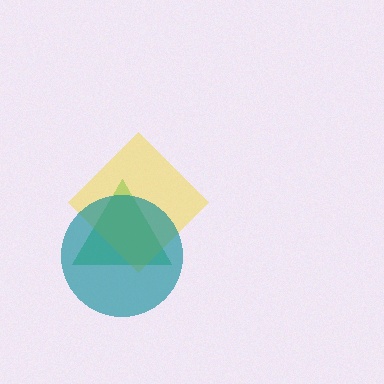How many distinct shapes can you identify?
There are 3 distinct shapes: a green triangle, a yellow diamond, a teal circle.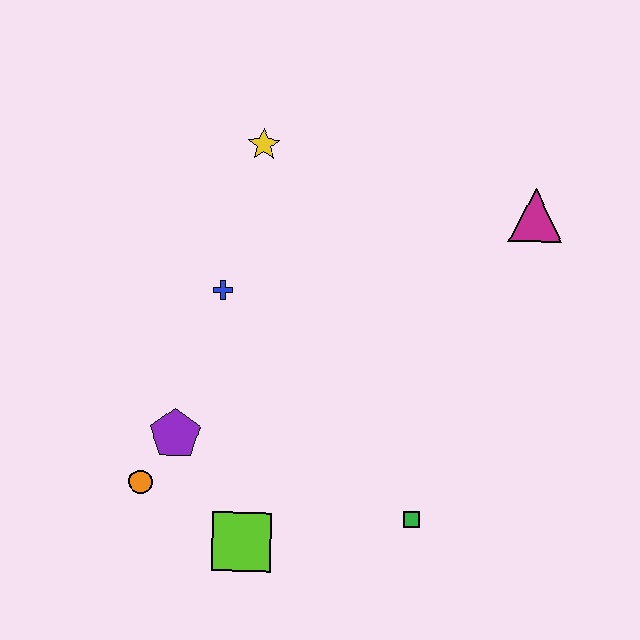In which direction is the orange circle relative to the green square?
The orange circle is to the left of the green square.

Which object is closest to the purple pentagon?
The orange circle is closest to the purple pentagon.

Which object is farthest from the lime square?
The magenta triangle is farthest from the lime square.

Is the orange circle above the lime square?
Yes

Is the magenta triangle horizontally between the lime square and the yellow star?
No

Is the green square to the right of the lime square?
Yes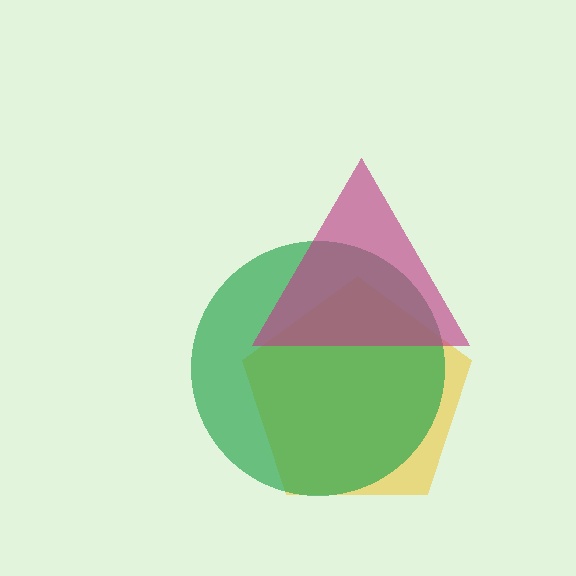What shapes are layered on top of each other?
The layered shapes are: a yellow pentagon, a green circle, a magenta triangle.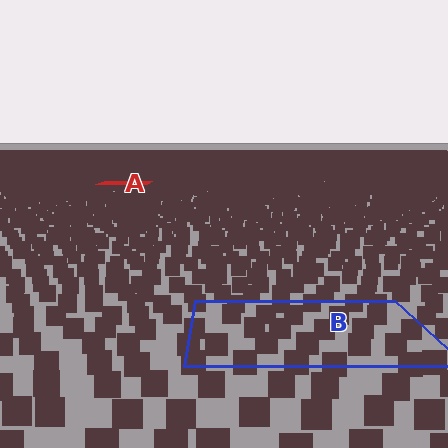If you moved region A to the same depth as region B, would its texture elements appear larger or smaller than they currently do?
They would appear larger. At a closer depth, the same texture elements are projected at a bigger on-screen size.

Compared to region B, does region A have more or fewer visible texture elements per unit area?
Region A has more texture elements per unit area — they are packed more densely because it is farther away.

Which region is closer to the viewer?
Region B is closer. The texture elements there are larger and more spread out.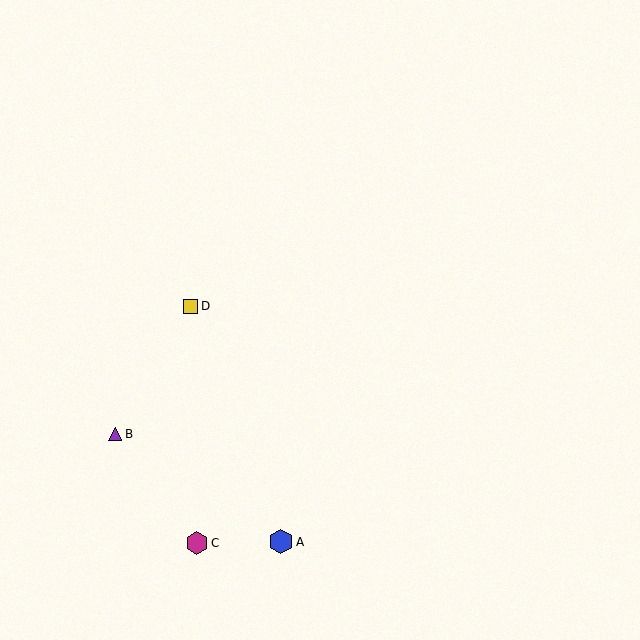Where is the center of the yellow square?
The center of the yellow square is at (191, 306).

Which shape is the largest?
The blue hexagon (labeled A) is the largest.